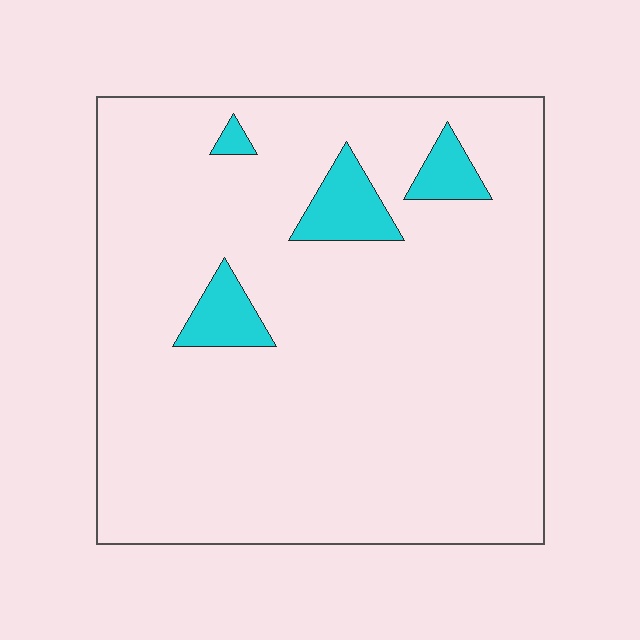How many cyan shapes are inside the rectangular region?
4.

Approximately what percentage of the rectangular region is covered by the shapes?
Approximately 10%.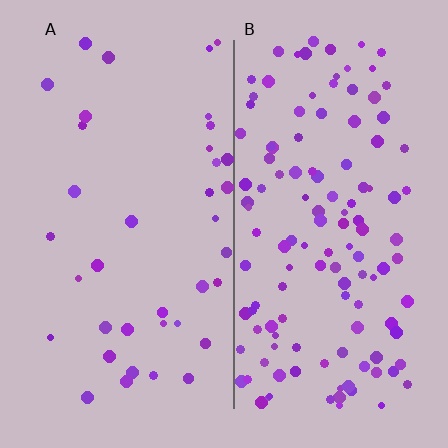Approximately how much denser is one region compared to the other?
Approximately 3.4× — region B over region A.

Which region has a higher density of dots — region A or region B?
B (the right).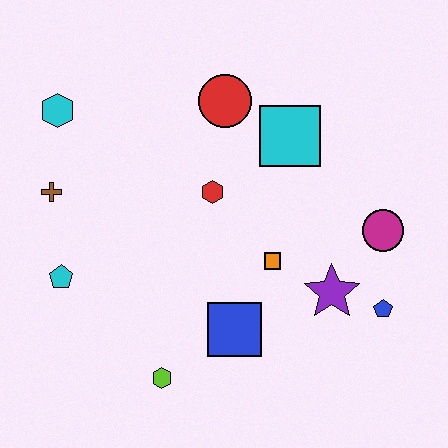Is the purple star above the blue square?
Yes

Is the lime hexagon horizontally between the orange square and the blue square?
No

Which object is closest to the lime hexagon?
The blue square is closest to the lime hexagon.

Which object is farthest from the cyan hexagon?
The blue pentagon is farthest from the cyan hexagon.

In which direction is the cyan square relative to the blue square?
The cyan square is above the blue square.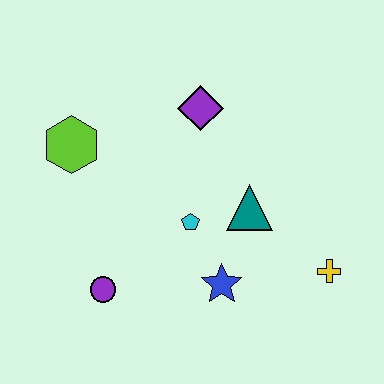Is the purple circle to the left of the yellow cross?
Yes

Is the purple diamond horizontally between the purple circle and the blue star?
Yes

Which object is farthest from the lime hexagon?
The yellow cross is farthest from the lime hexagon.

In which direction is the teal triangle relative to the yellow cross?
The teal triangle is to the left of the yellow cross.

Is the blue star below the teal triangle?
Yes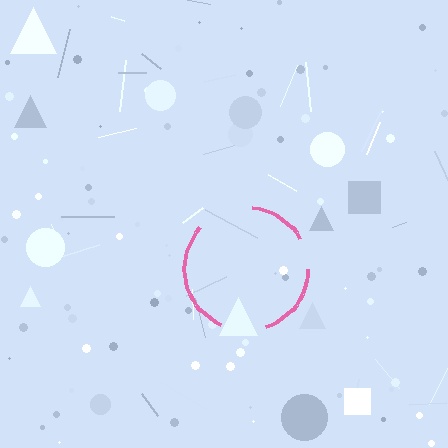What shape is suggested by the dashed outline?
The dashed outline suggests a circle.